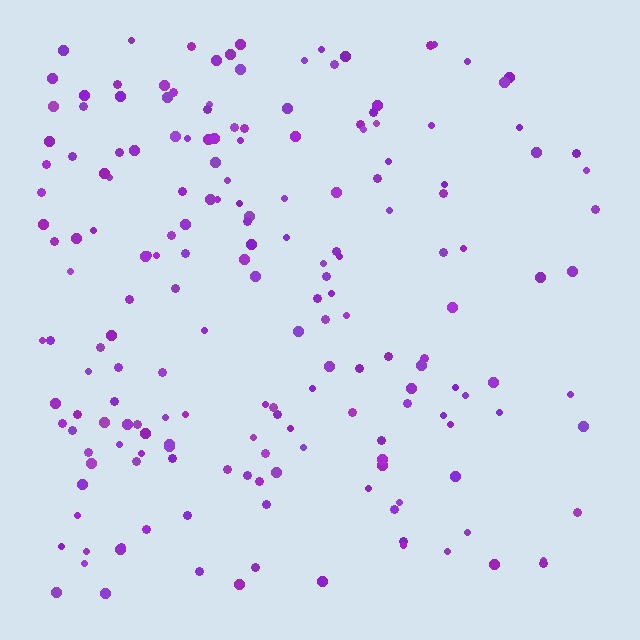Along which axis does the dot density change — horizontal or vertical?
Horizontal.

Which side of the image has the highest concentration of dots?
The left.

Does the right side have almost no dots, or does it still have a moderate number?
Still a moderate number, just noticeably fewer than the left.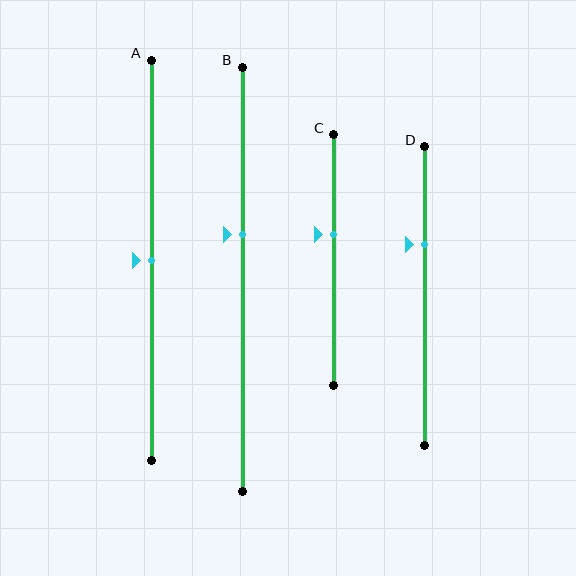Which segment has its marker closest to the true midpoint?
Segment A has its marker closest to the true midpoint.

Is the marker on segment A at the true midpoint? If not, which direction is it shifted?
Yes, the marker on segment A is at the true midpoint.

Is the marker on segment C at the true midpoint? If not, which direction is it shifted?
No, the marker on segment C is shifted upward by about 10% of the segment length.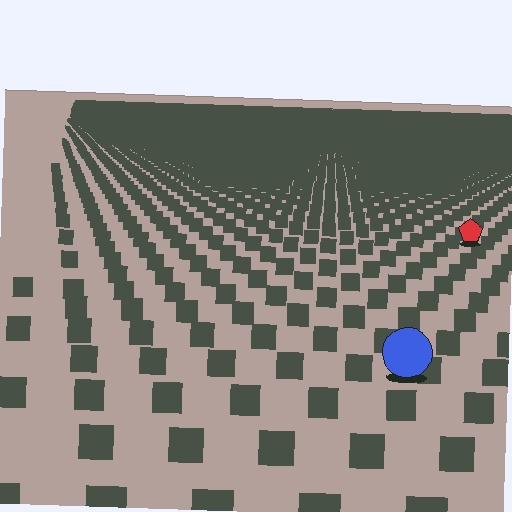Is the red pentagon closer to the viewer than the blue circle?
No. The blue circle is closer — you can tell from the texture gradient: the ground texture is coarser near it.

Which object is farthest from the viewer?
The red pentagon is farthest from the viewer. It appears smaller and the ground texture around it is denser.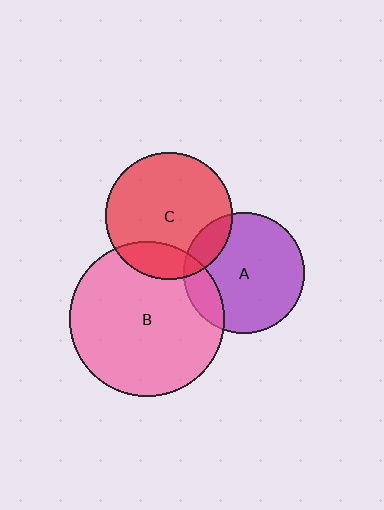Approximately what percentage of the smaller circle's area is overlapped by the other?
Approximately 15%.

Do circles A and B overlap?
Yes.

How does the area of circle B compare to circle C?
Approximately 1.5 times.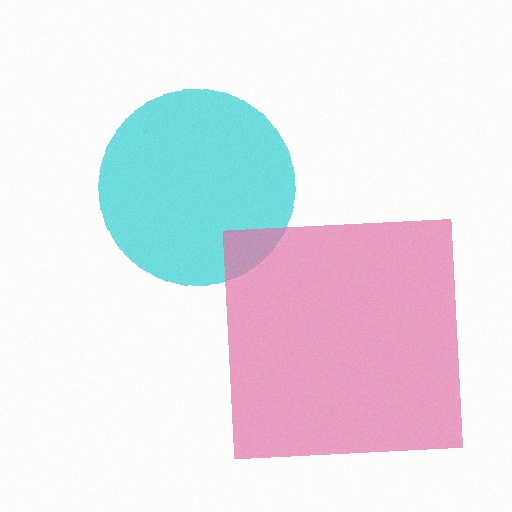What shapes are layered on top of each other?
The layered shapes are: a cyan circle, a pink square.